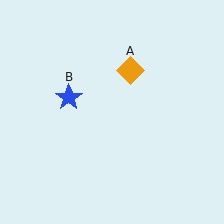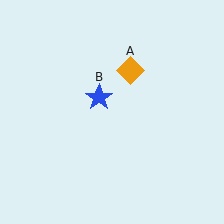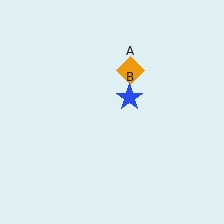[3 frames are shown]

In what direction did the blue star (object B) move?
The blue star (object B) moved right.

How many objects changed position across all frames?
1 object changed position: blue star (object B).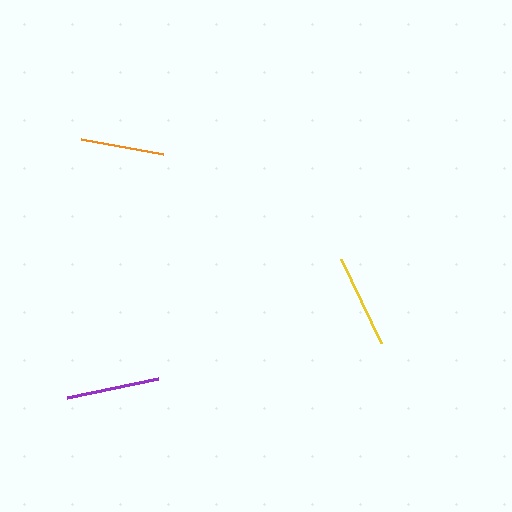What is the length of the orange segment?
The orange segment is approximately 84 pixels long.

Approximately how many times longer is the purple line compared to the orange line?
The purple line is approximately 1.1 times the length of the orange line.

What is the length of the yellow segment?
The yellow segment is approximately 93 pixels long.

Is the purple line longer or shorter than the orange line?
The purple line is longer than the orange line.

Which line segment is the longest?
The yellow line is the longest at approximately 93 pixels.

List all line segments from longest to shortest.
From longest to shortest: yellow, purple, orange.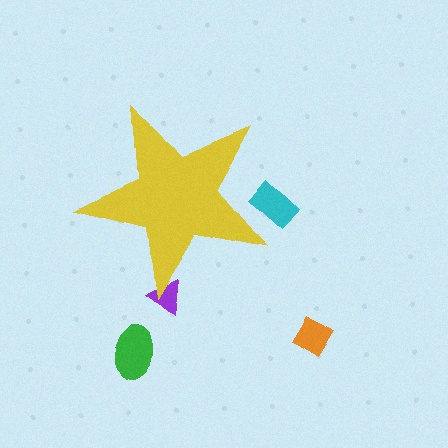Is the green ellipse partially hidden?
No, the green ellipse is fully visible.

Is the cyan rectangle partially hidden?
Yes, the cyan rectangle is partially hidden behind the yellow star.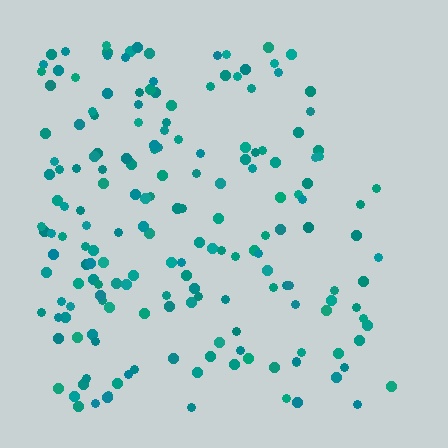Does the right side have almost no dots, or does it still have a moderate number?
Still a moderate number, just noticeably fewer than the left.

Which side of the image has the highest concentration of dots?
The left.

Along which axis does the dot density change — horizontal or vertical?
Horizontal.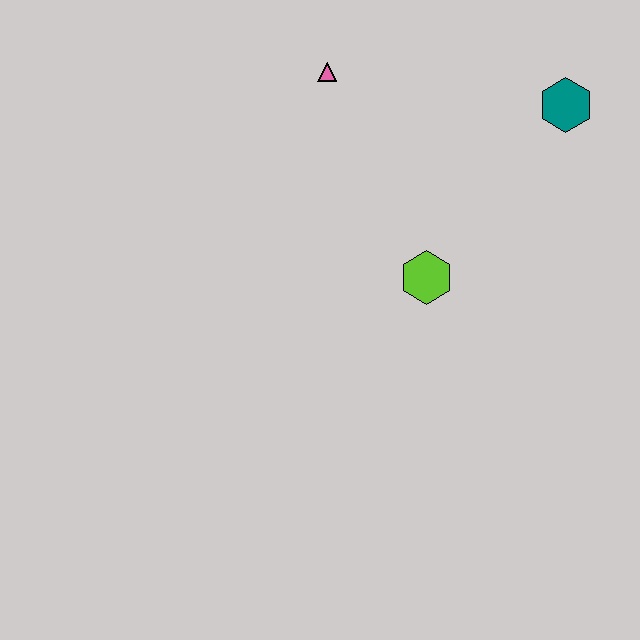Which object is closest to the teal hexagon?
The lime hexagon is closest to the teal hexagon.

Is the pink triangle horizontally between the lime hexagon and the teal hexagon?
No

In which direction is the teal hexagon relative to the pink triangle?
The teal hexagon is to the right of the pink triangle.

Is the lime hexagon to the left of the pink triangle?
No